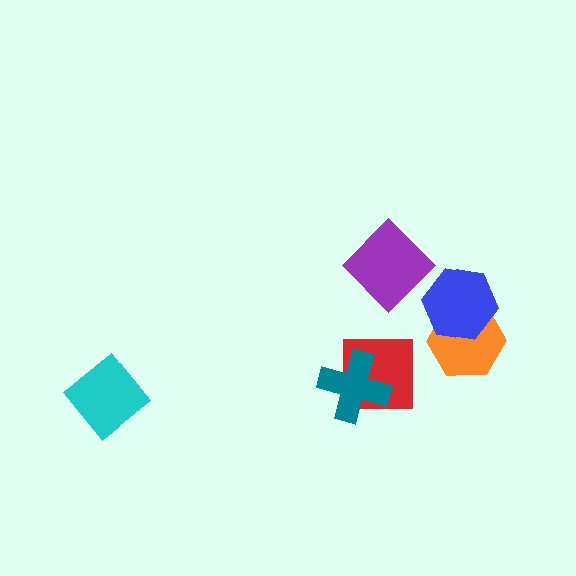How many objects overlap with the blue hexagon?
1 object overlaps with the blue hexagon.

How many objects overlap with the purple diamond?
0 objects overlap with the purple diamond.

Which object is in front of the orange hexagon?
The blue hexagon is in front of the orange hexagon.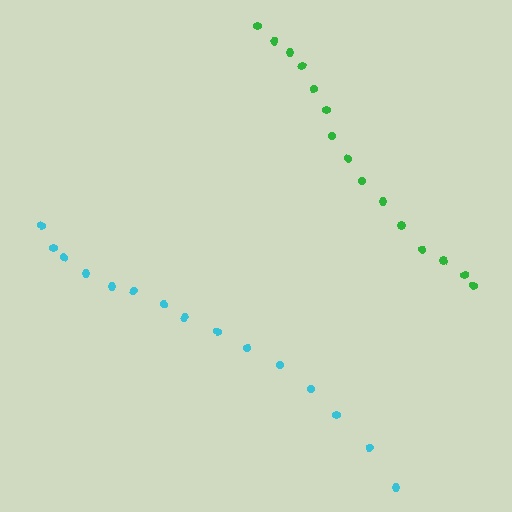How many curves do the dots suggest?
There are 2 distinct paths.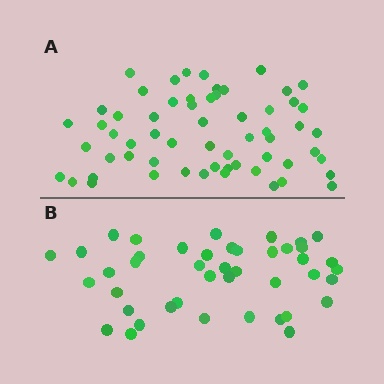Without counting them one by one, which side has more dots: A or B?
Region A (the top region) has more dots.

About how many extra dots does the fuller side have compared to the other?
Region A has approximately 15 more dots than region B.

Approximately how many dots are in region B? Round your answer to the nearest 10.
About 40 dots. (The exact count is 43, which rounds to 40.)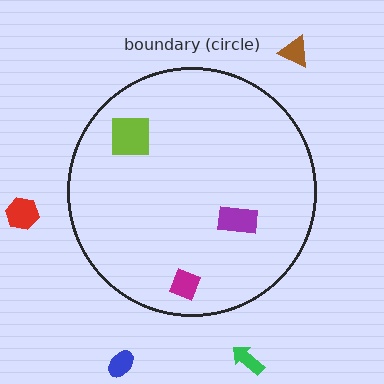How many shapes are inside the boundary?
3 inside, 4 outside.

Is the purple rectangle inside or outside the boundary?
Inside.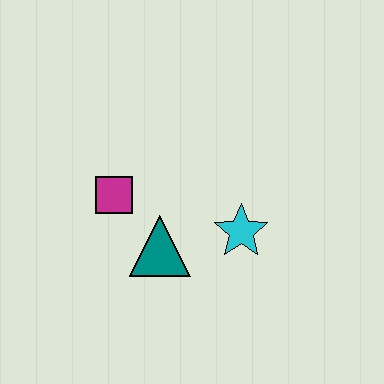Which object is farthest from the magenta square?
The cyan star is farthest from the magenta square.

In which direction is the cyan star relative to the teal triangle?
The cyan star is to the right of the teal triangle.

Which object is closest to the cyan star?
The teal triangle is closest to the cyan star.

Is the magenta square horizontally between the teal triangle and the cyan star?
No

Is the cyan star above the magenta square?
No